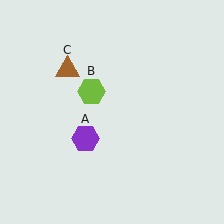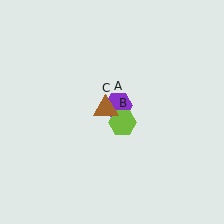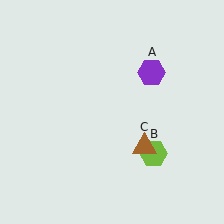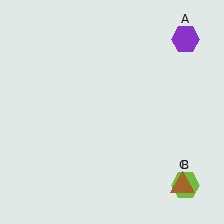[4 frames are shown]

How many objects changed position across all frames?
3 objects changed position: purple hexagon (object A), lime hexagon (object B), brown triangle (object C).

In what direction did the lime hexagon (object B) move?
The lime hexagon (object B) moved down and to the right.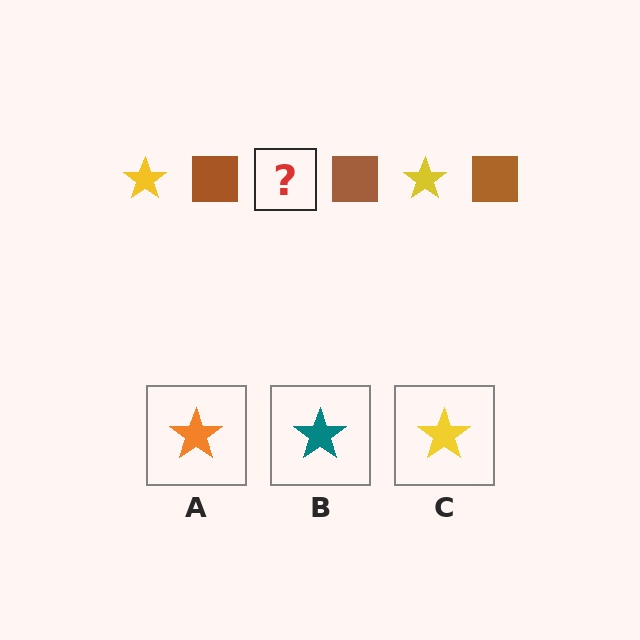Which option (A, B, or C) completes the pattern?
C.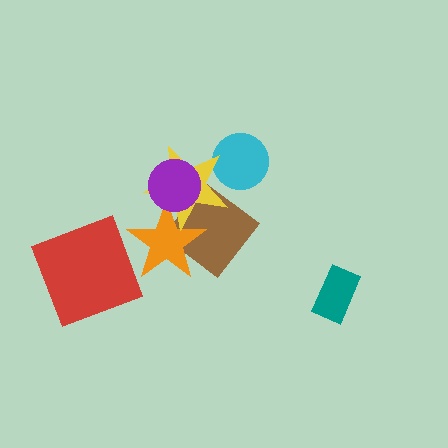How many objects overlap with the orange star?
3 objects overlap with the orange star.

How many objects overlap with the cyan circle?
1 object overlaps with the cyan circle.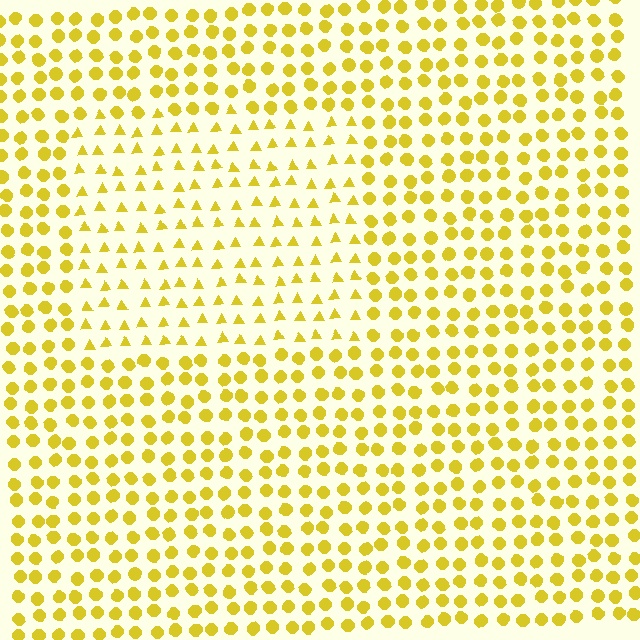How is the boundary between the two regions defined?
The boundary is defined by a change in element shape: triangles inside vs. circles outside. All elements share the same color and spacing.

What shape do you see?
I see a rectangle.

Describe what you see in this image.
The image is filled with small yellow elements arranged in a uniform grid. A rectangle-shaped region contains triangles, while the surrounding area contains circles. The boundary is defined purely by the change in element shape.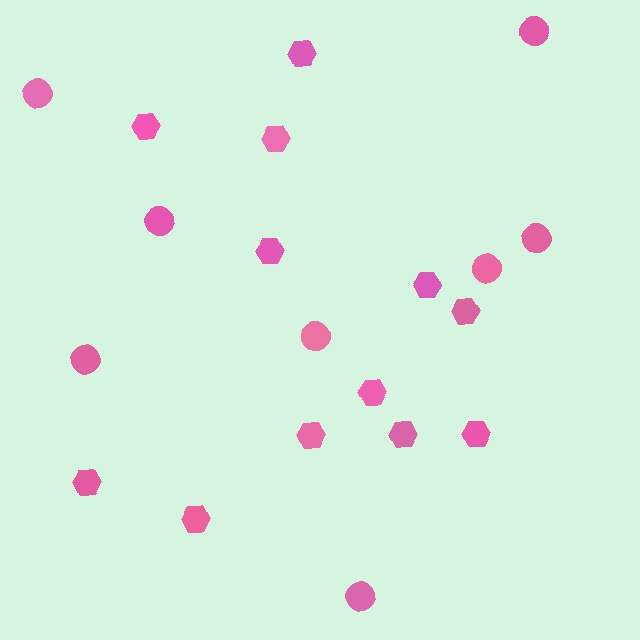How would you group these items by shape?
There are 2 groups: one group of hexagons (12) and one group of circles (8).